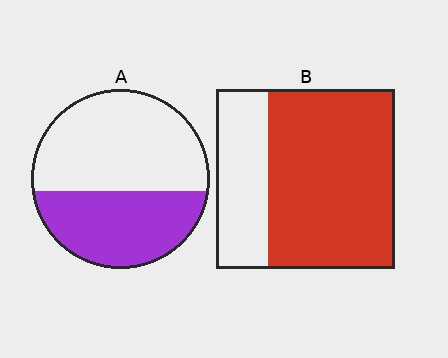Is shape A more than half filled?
No.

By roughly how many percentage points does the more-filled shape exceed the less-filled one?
By roughly 30 percentage points (B over A).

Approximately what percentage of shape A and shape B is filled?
A is approximately 40% and B is approximately 70%.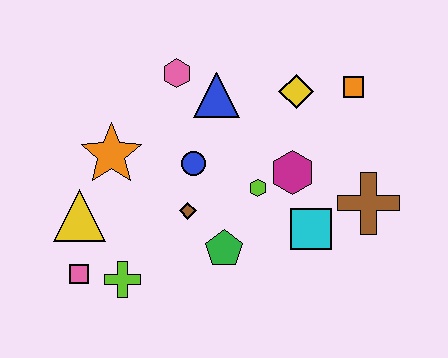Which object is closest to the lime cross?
The pink square is closest to the lime cross.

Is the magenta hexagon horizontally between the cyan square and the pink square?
Yes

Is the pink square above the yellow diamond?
No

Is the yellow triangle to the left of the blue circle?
Yes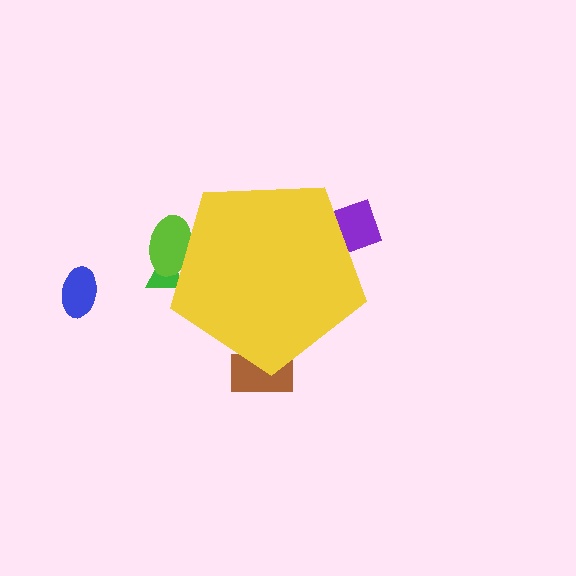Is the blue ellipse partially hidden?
No, the blue ellipse is fully visible.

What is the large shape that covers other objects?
A yellow pentagon.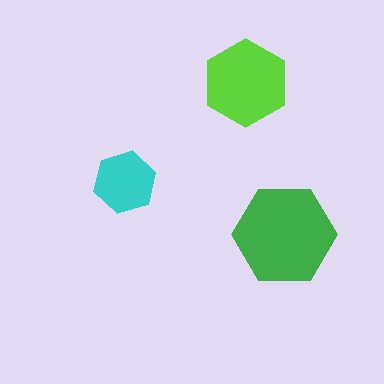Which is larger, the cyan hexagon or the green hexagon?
The green one.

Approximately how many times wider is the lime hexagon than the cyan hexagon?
About 1.5 times wider.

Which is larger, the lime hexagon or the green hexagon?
The green one.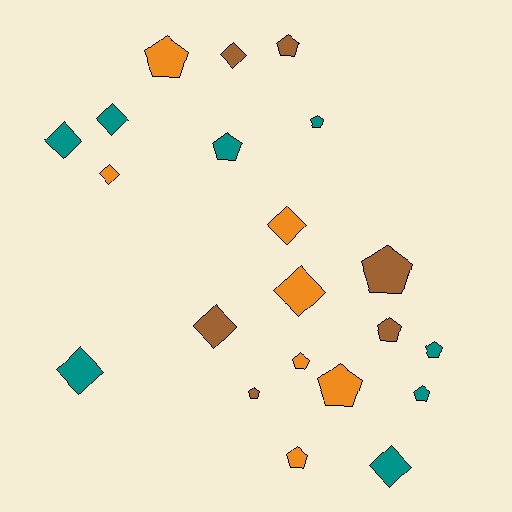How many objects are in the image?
There are 21 objects.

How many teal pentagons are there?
There are 4 teal pentagons.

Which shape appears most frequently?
Pentagon, with 12 objects.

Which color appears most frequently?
Teal, with 8 objects.